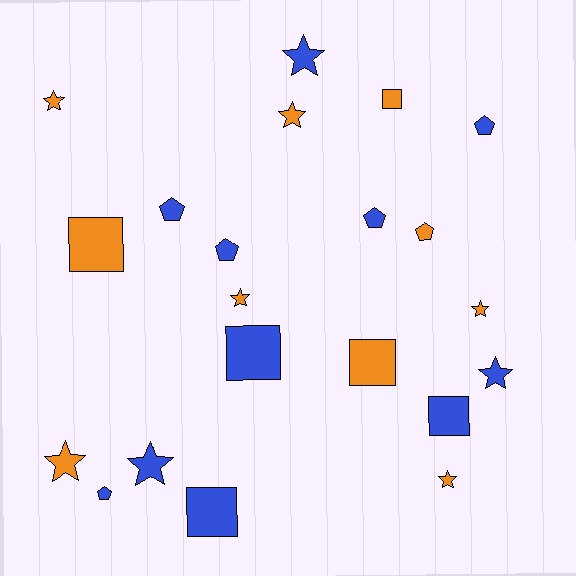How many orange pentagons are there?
There is 1 orange pentagon.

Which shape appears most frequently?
Star, with 9 objects.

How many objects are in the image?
There are 21 objects.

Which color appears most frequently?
Blue, with 11 objects.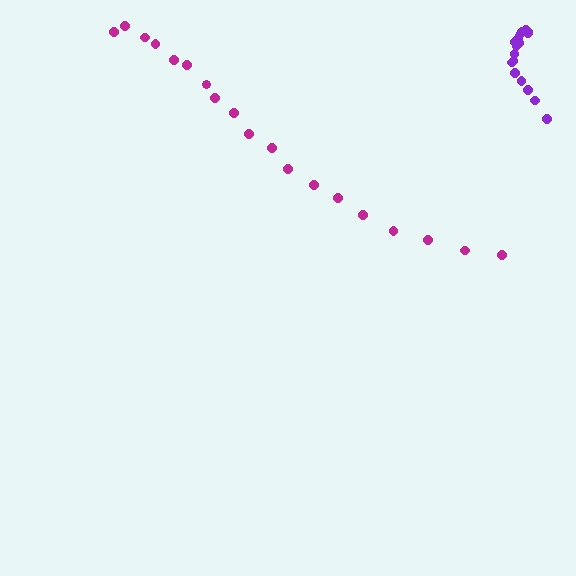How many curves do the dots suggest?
There are 2 distinct paths.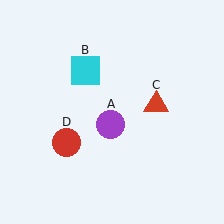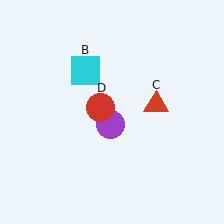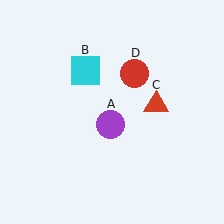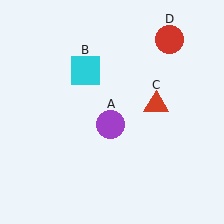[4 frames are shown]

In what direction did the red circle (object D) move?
The red circle (object D) moved up and to the right.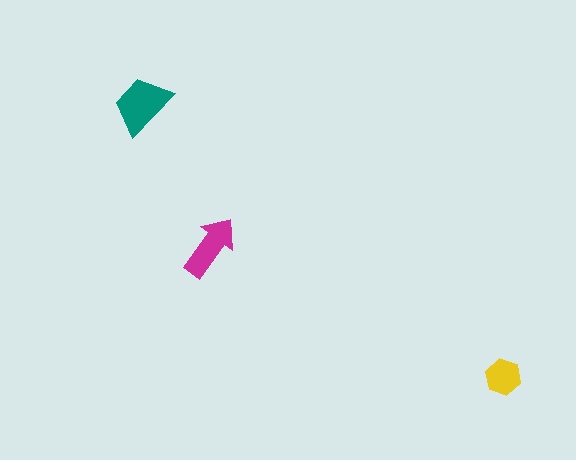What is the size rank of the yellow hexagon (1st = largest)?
3rd.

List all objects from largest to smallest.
The teal trapezoid, the magenta arrow, the yellow hexagon.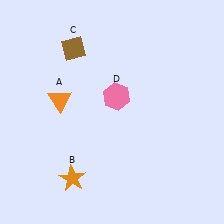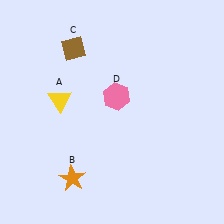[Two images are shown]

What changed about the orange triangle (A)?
In Image 1, A is orange. In Image 2, it changed to yellow.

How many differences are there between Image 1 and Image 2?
There is 1 difference between the two images.